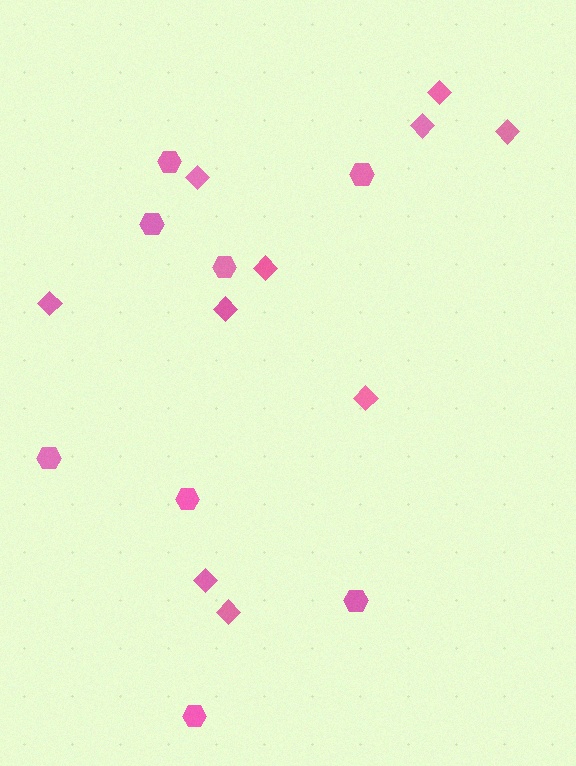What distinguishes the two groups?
There are 2 groups: one group of diamonds (10) and one group of hexagons (8).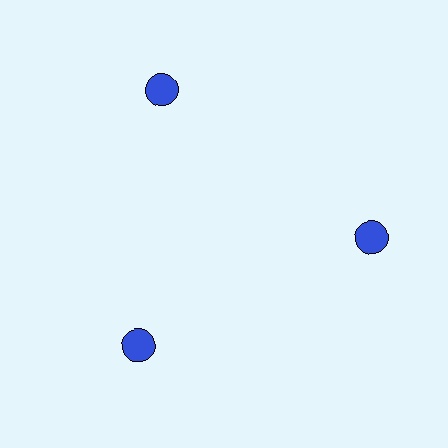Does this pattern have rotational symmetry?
Yes, this pattern has 3-fold rotational symmetry. It looks the same after rotating 120 degrees around the center.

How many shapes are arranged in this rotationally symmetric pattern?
There are 3 shapes, arranged in 3 groups of 1.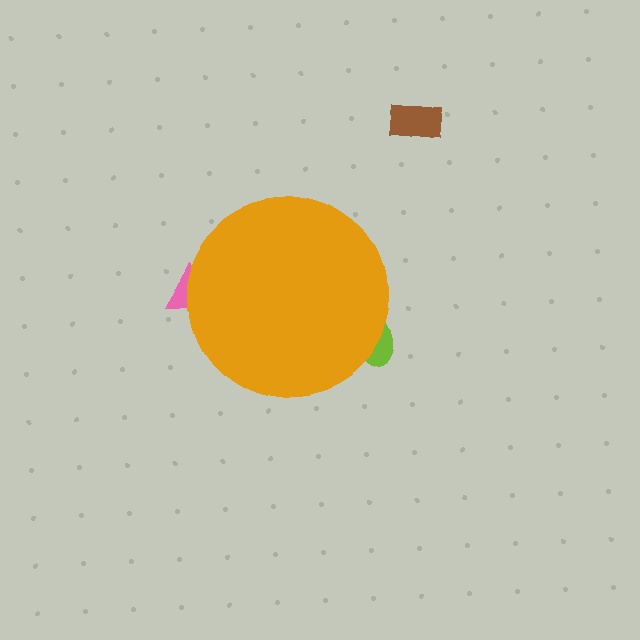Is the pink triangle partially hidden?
Yes, the pink triangle is partially hidden behind the orange circle.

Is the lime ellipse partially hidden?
Yes, the lime ellipse is partially hidden behind the orange circle.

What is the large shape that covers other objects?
An orange circle.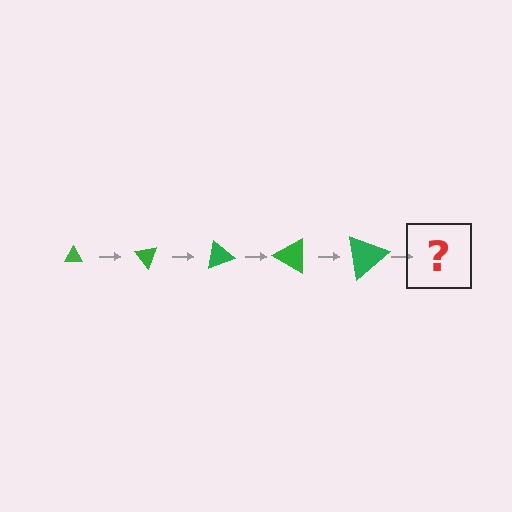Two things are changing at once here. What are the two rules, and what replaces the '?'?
The two rules are that the triangle grows larger each step and it rotates 50 degrees each step. The '?' should be a triangle, larger than the previous one and rotated 250 degrees from the start.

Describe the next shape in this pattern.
It should be a triangle, larger than the previous one and rotated 250 degrees from the start.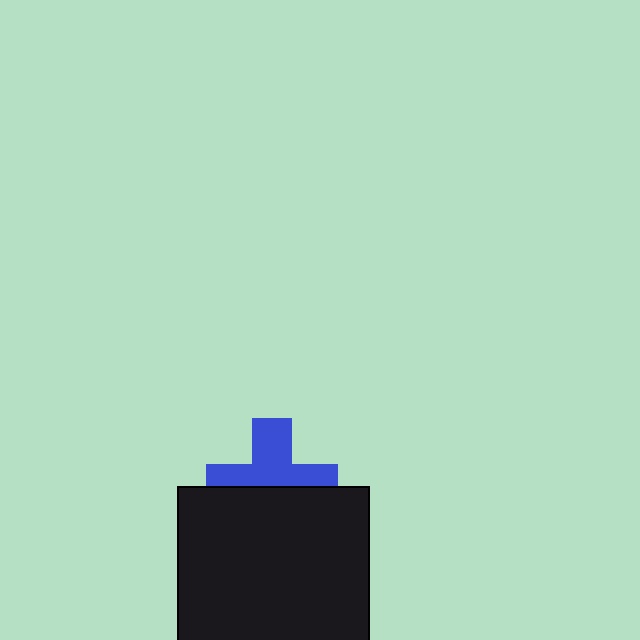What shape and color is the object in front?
The object in front is a black square.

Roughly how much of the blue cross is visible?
About half of it is visible (roughly 53%).